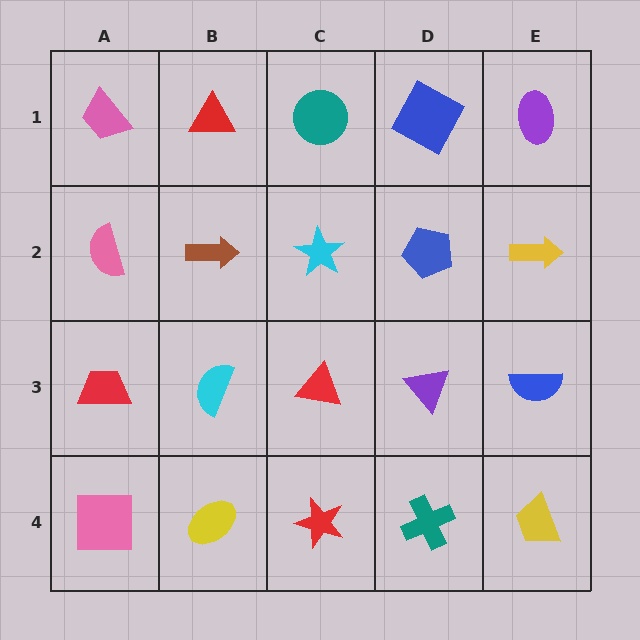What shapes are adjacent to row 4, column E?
A blue semicircle (row 3, column E), a teal cross (row 4, column D).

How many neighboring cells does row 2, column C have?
4.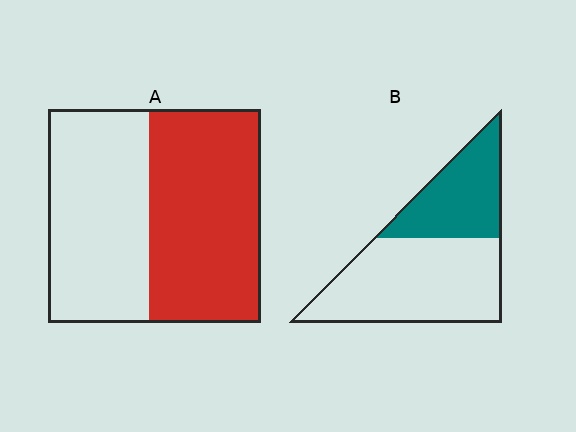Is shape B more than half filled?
No.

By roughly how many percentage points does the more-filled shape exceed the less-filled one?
By roughly 15 percentage points (A over B).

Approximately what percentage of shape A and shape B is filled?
A is approximately 55% and B is approximately 35%.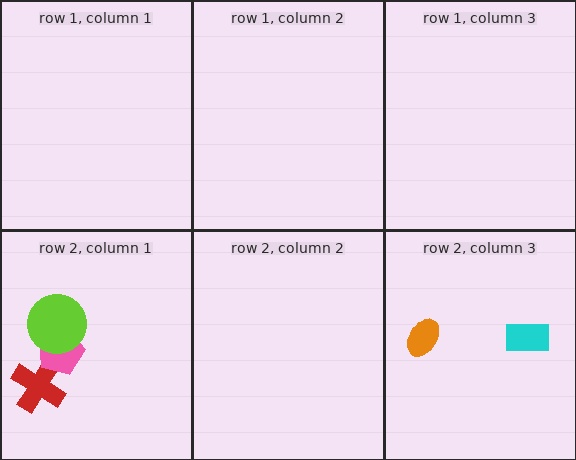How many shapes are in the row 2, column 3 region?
2.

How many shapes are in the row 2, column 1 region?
3.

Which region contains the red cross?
The row 2, column 1 region.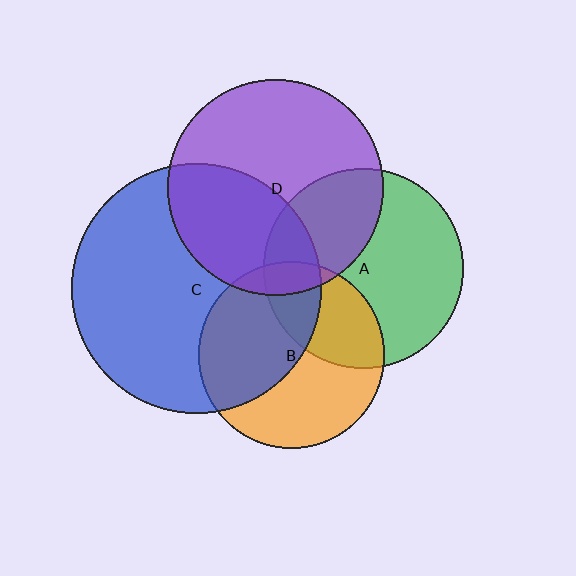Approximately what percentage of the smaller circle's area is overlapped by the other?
Approximately 50%.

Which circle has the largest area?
Circle C (blue).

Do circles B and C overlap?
Yes.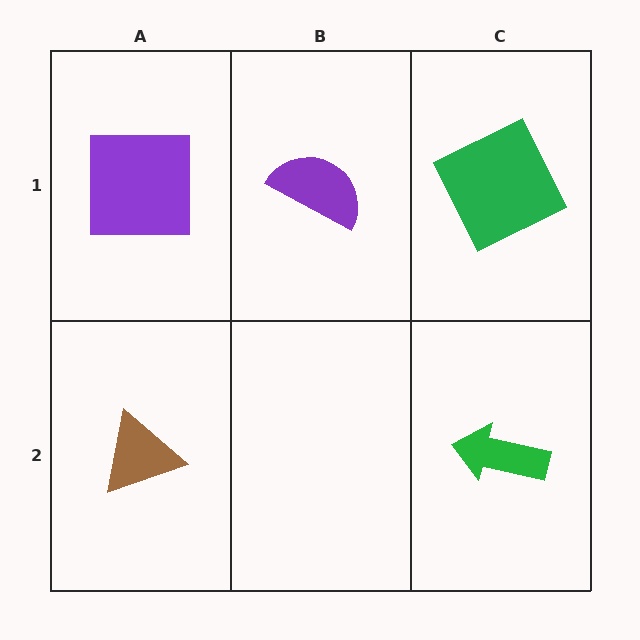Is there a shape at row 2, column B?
No, that cell is empty.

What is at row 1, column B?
A purple semicircle.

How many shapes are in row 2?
2 shapes.